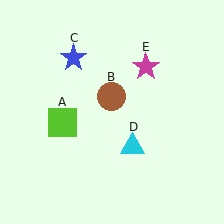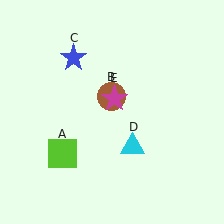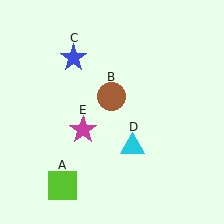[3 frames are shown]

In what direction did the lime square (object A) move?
The lime square (object A) moved down.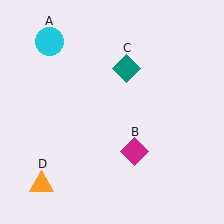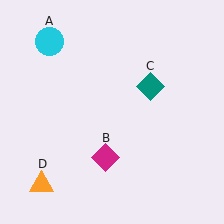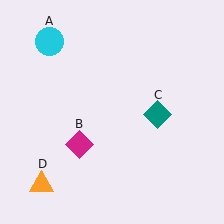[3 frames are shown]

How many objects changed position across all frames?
2 objects changed position: magenta diamond (object B), teal diamond (object C).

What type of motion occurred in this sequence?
The magenta diamond (object B), teal diamond (object C) rotated clockwise around the center of the scene.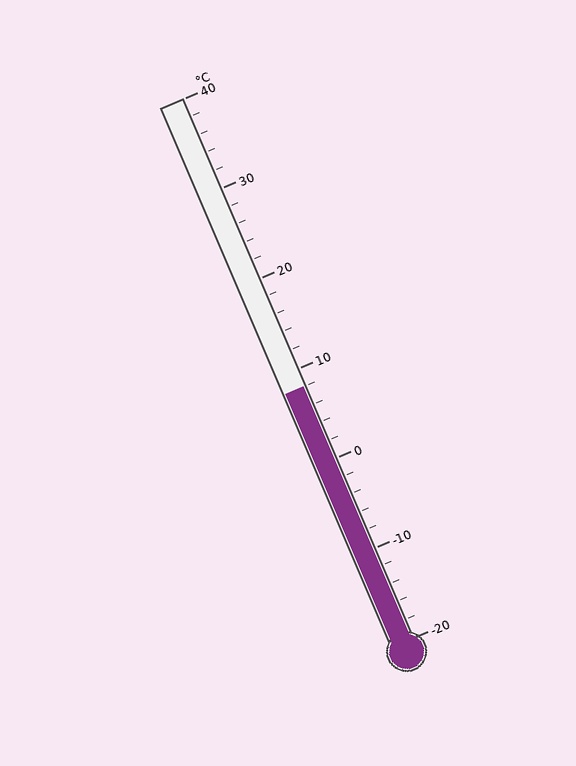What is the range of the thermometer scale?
The thermometer scale ranges from -20°C to 40°C.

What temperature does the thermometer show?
The thermometer shows approximately 8°C.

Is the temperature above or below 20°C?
The temperature is below 20°C.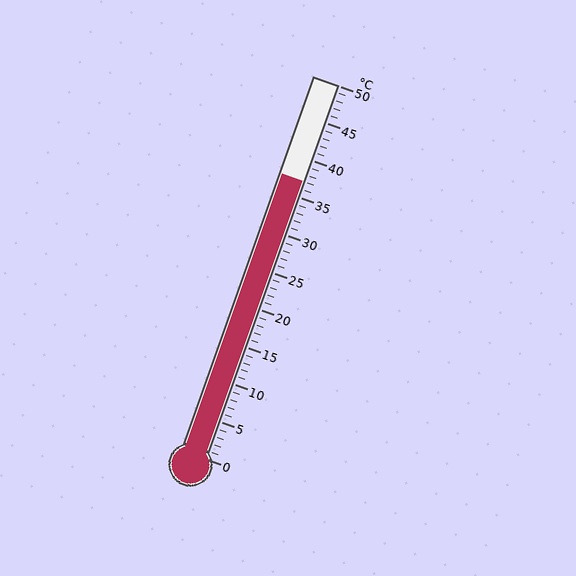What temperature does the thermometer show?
The thermometer shows approximately 37°C.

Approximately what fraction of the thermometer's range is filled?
The thermometer is filled to approximately 75% of its range.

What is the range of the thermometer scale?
The thermometer scale ranges from 0°C to 50°C.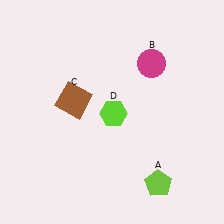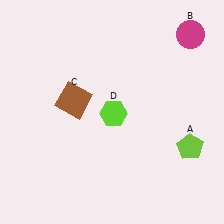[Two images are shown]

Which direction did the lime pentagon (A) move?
The lime pentagon (A) moved up.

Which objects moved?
The objects that moved are: the lime pentagon (A), the magenta circle (B).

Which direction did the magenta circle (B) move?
The magenta circle (B) moved right.